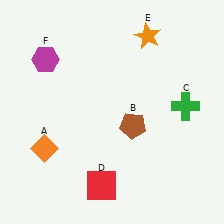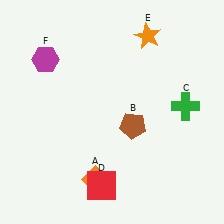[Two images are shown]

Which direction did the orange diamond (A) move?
The orange diamond (A) moved right.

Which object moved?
The orange diamond (A) moved right.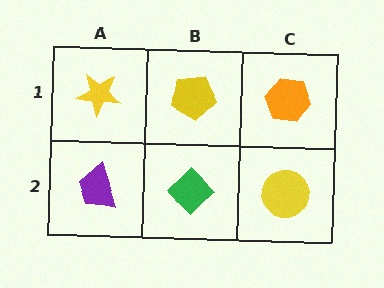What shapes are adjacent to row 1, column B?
A green diamond (row 2, column B), a yellow star (row 1, column A), an orange hexagon (row 1, column C).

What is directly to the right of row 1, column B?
An orange hexagon.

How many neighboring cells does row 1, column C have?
2.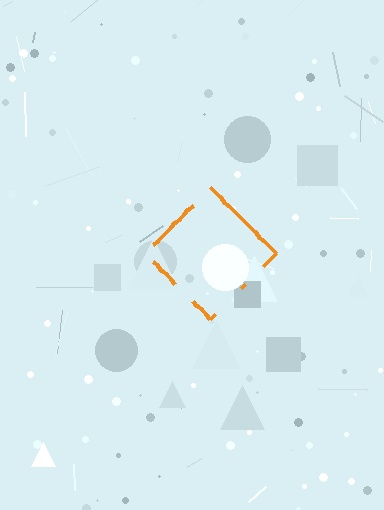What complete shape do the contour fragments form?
The contour fragments form a diamond.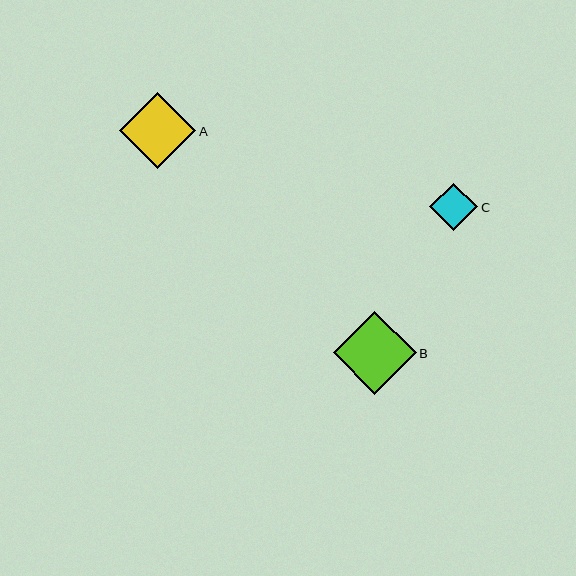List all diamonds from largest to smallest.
From largest to smallest: B, A, C.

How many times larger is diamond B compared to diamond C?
Diamond B is approximately 1.7 times the size of diamond C.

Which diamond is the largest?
Diamond B is the largest with a size of approximately 82 pixels.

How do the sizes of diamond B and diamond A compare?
Diamond B and diamond A are approximately the same size.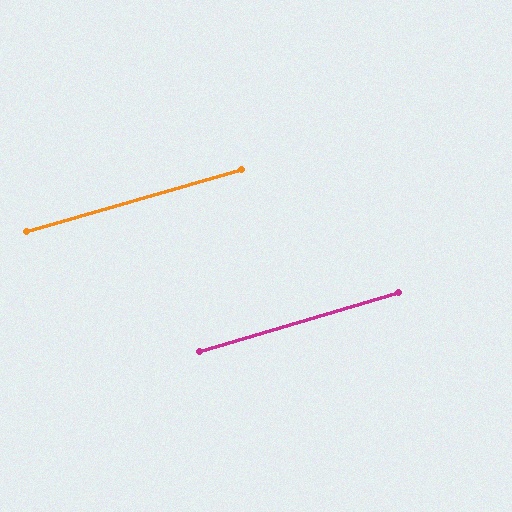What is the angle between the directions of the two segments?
Approximately 0 degrees.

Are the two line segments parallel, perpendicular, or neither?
Parallel — their directions differ by only 0.3°.